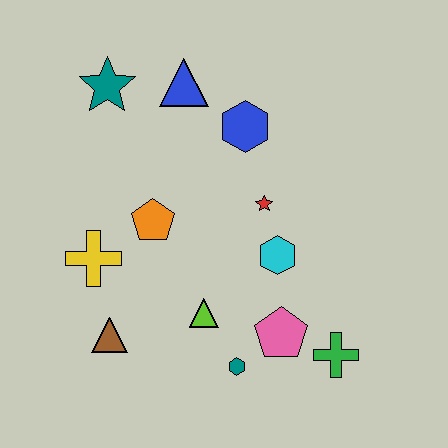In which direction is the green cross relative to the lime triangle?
The green cross is to the right of the lime triangle.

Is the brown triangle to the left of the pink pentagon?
Yes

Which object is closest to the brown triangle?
The yellow cross is closest to the brown triangle.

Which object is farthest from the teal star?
The green cross is farthest from the teal star.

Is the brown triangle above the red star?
No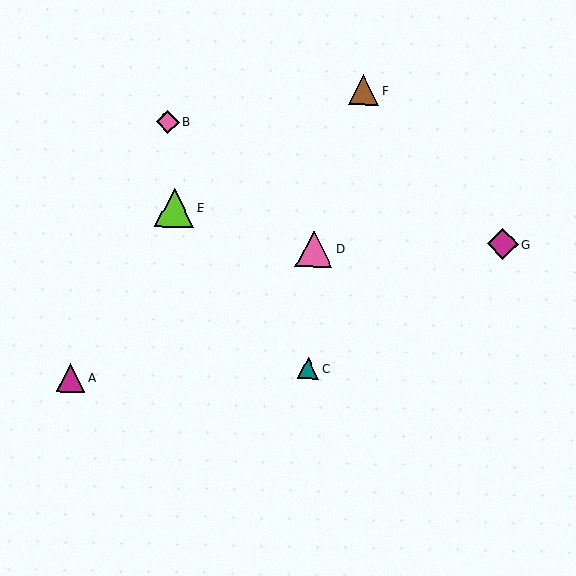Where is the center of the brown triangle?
The center of the brown triangle is at (363, 90).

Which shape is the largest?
The lime triangle (labeled E) is the largest.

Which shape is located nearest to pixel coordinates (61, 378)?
The magenta triangle (labeled A) at (71, 378) is nearest to that location.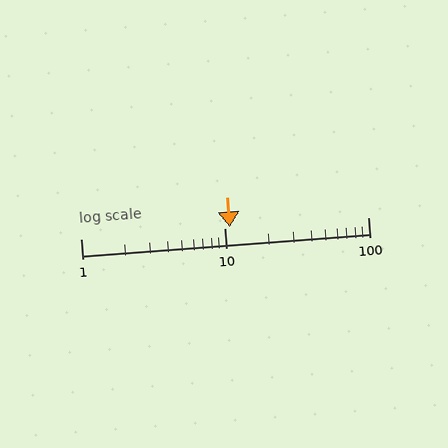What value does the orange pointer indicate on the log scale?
The pointer indicates approximately 11.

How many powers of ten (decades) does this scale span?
The scale spans 2 decades, from 1 to 100.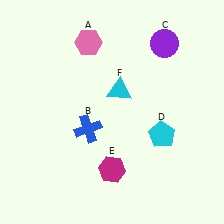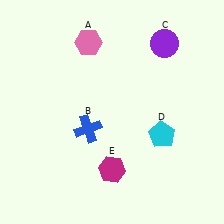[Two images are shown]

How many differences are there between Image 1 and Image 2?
There is 1 difference between the two images.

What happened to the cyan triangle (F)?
The cyan triangle (F) was removed in Image 2. It was in the top-right area of Image 1.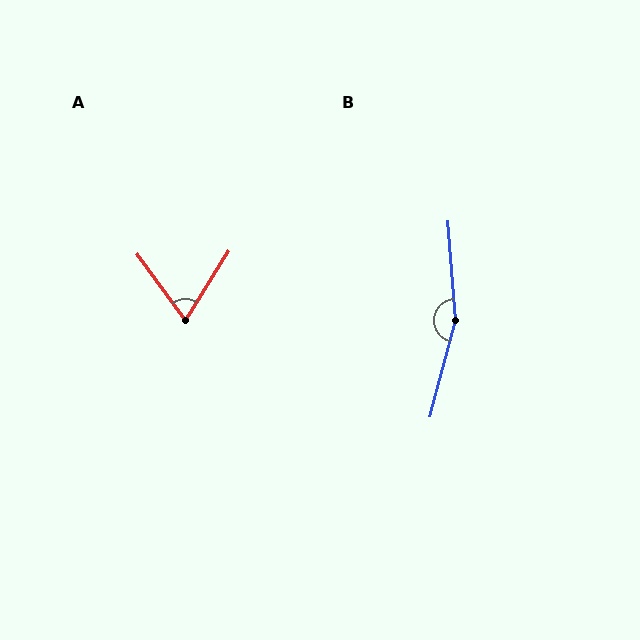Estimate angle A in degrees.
Approximately 69 degrees.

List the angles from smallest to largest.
A (69°), B (161°).